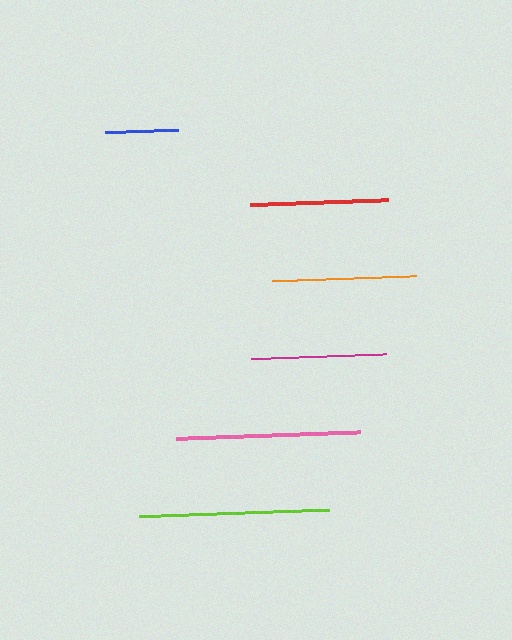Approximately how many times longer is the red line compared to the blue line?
The red line is approximately 1.9 times the length of the blue line.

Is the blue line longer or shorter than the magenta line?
The magenta line is longer than the blue line.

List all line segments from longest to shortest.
From longest to shortest: lime, pink, orange, red, magenta, blue.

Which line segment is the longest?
The lime line is the longest at approximately 190 pixels.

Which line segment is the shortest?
The blue line is the shortest at approximately 74 pixels.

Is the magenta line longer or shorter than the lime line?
The lime line is longer than the magenta line.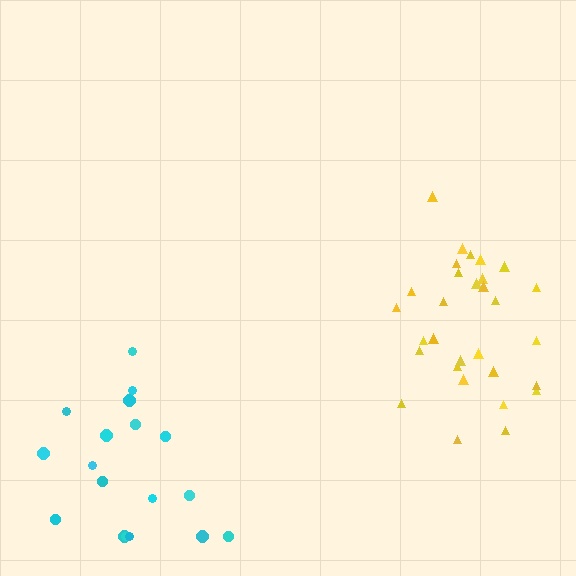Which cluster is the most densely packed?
Yellow.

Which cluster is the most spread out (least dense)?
Cyan.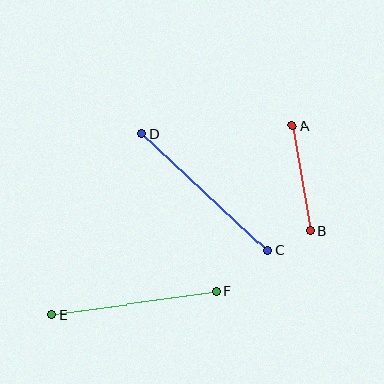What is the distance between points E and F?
The distance is approximately 166 pixels.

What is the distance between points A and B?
The distance is approximately 107 pixels.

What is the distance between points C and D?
The distance is approximately 172 pixels.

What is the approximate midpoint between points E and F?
The midpoint is at approximately (134, 303) pixels.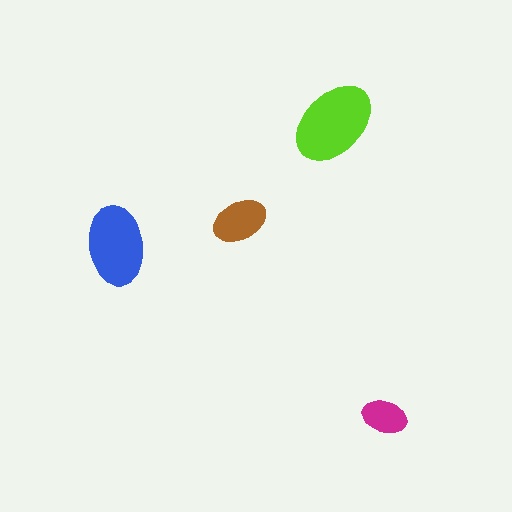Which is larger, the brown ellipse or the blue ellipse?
The blue one.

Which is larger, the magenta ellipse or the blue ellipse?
The blue one.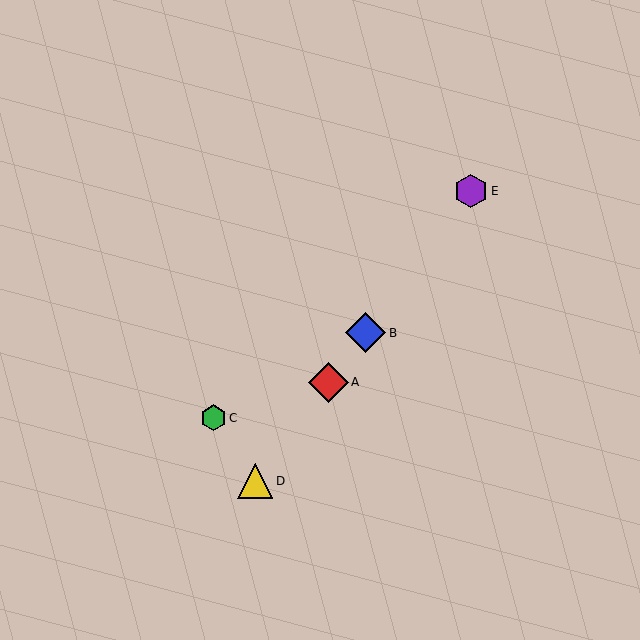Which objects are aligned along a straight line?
Objects A, B, D, E are aligned along a straight line.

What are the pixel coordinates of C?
Object C is at (213, 418).